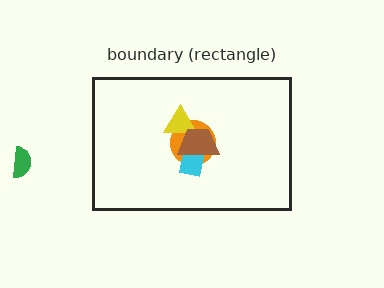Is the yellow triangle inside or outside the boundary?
Inside.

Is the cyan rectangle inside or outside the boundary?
Inside.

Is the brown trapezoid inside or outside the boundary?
Inside.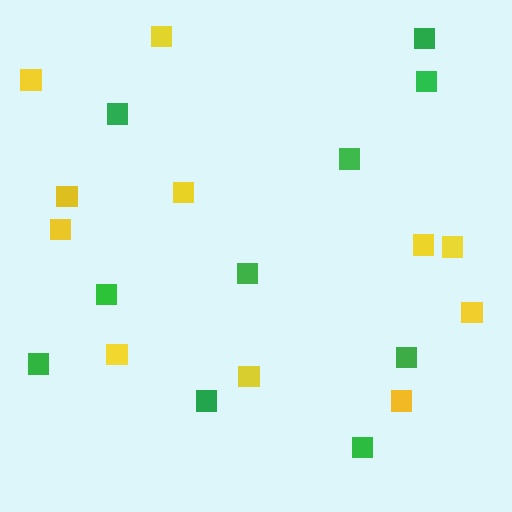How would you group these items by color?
There are 2 groups: one group of yellow squares (11) and one group of green squares (10).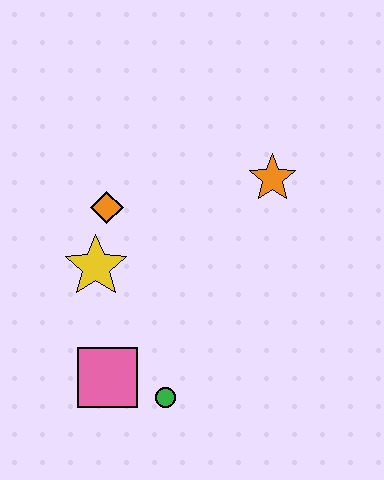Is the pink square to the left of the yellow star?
No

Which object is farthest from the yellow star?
The orange star is farthest from the yellow star.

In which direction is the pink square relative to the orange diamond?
The pink square is below the orange diamond.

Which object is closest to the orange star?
The orange diamond is closest to the orange star.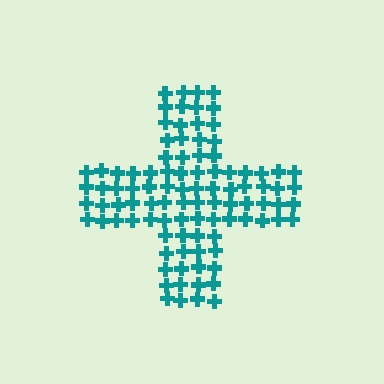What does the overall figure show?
The overall figure shows a cross.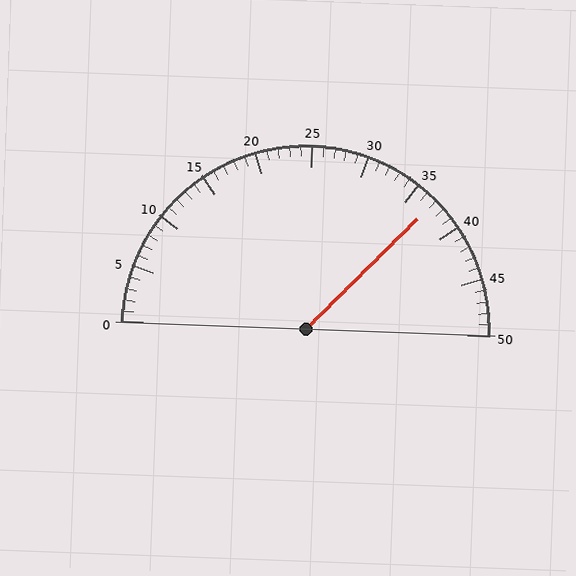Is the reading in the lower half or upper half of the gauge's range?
The reading is in the upper half of the range (0 to 50).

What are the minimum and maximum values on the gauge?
The gauge ranges from 0 to 50.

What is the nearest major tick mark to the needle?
The nearest major tick mark is 35.